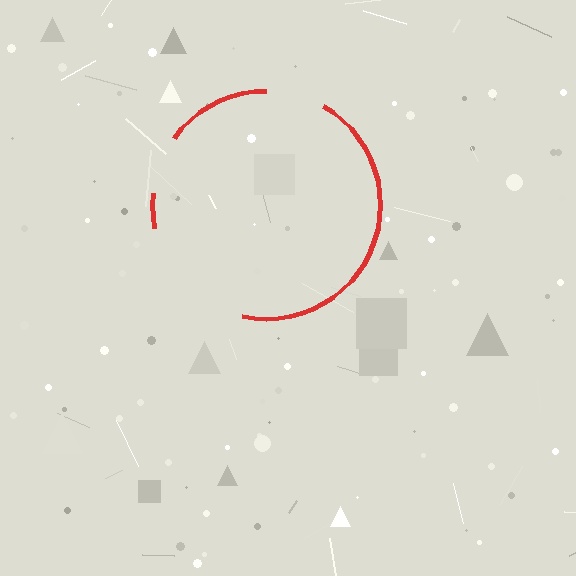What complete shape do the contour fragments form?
The contour fragments form a circle.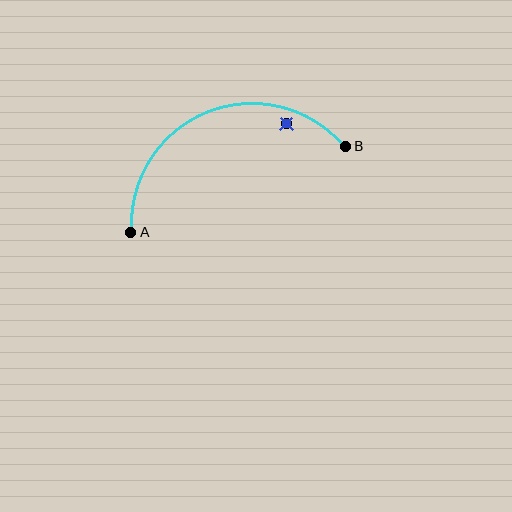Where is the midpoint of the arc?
The arc midpoint is the point on the curve farthest from the straight line joining A and B. It sits above that line.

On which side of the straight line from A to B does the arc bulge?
The arc bulges above the straight line connecting A and B.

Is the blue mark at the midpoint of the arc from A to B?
No — the blue mark does not lie on the arc at all. It sits slightly inside the curve.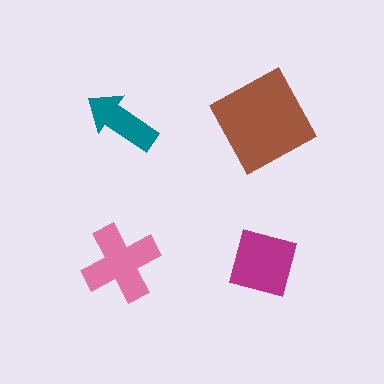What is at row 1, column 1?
A teal arrow.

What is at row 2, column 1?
A pink cross.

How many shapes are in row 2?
2 shapes.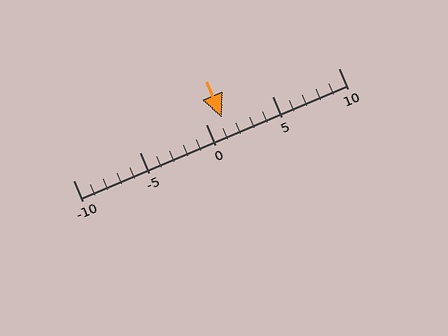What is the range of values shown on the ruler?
The ruler shows values from -10 to 10.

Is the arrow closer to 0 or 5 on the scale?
The arrow is closer to 0.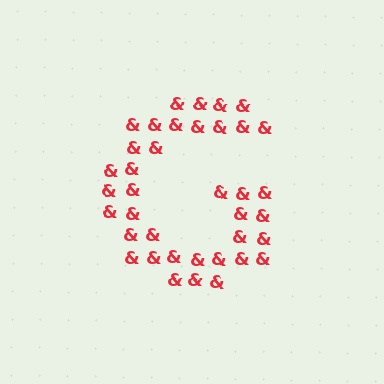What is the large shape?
The large shape is the letter G.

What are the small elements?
The small elements are ampersands.